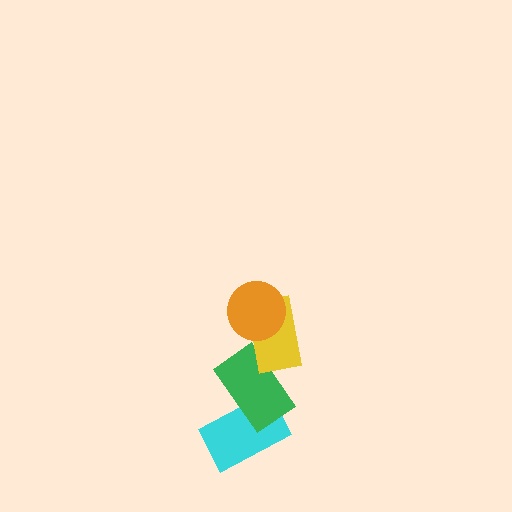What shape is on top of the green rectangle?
The yellow rectangle is on top of the green rectangle.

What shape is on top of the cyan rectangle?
The green rectangle is on top of the cyan rectangle.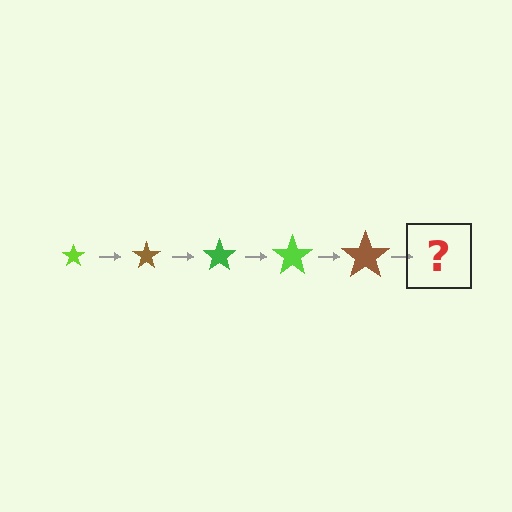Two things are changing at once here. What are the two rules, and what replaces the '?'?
The two rules are that the star grows larger each step and the color cycles through lime, brown, and green. The '?' should be a green star, larger than the previous one.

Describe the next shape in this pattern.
It should be a green star, larger than the previous one.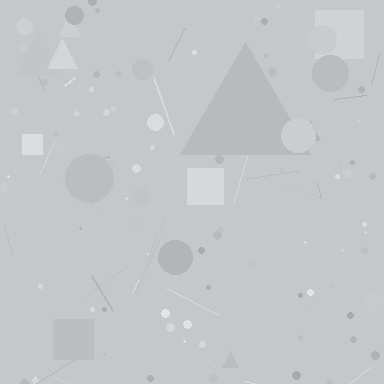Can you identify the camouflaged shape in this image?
The camouflaged shape is a triangle.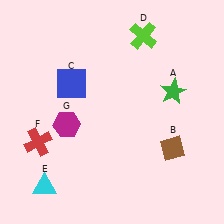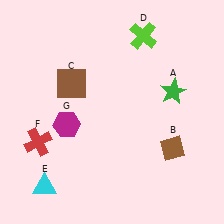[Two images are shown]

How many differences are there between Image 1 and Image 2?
There is 1 difference between the two images.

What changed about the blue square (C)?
In Image 1, C is blue. In Image 2, it changed to brown.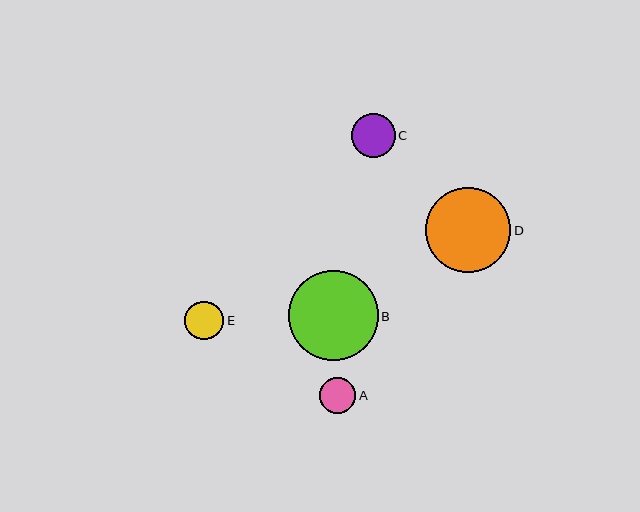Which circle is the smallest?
Circle A is the smallest with a size of approximately 36 pixels.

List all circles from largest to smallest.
From largest to smallest: B, D, C, E, A.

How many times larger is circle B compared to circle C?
Circle B is approximately 2.0 times the size of circle C.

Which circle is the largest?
Circle B is the largest with a size of approximately 90 pixels.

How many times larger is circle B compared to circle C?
Circle B is approximately 2.0 times the size of circle C.